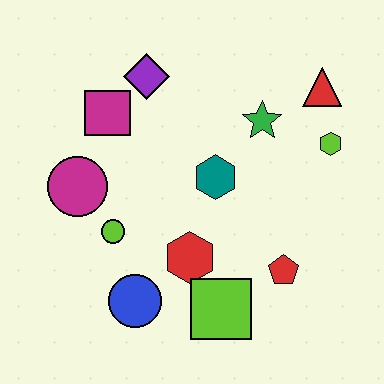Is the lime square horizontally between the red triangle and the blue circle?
Yes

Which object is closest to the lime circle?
The magenta circle is closest to the lime circle.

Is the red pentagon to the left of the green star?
No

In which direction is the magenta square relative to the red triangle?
The magenta square is to the left of the red triangle.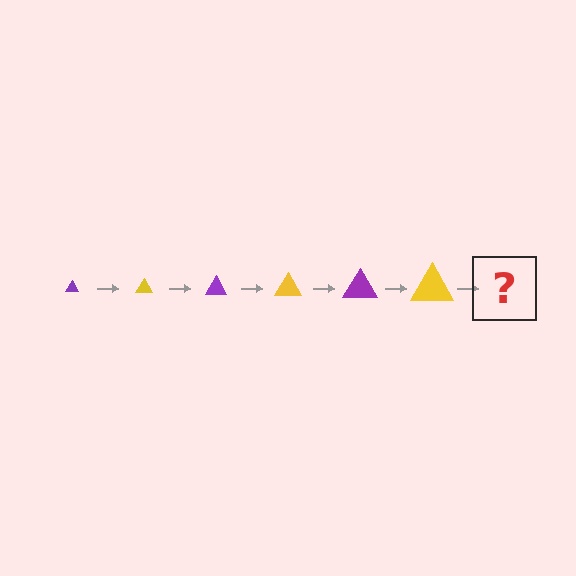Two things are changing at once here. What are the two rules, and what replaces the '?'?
The two rules are that the triangle grows larger each step and the color cycles through purple and yellow. The '?' should be a purple triangle, larger than the previous one.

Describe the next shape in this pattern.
It should be a purple triangle, larger than the previous one.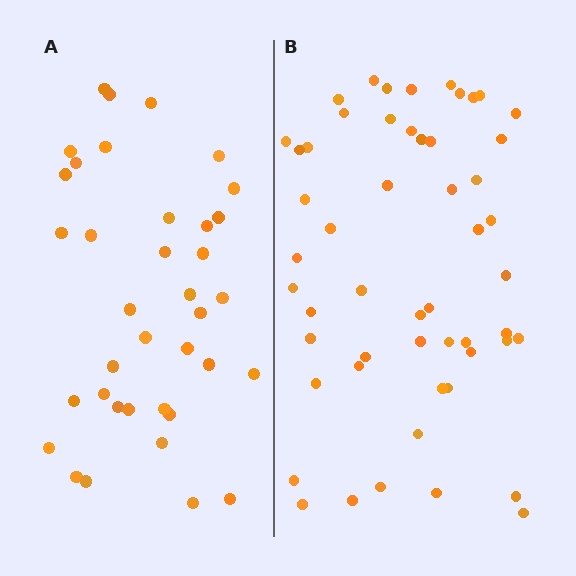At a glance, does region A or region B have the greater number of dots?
Region B (the right region) has more dots.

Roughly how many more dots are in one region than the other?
Region B has approximately 15 more dots than region A.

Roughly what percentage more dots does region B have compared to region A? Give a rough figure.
About 45% more.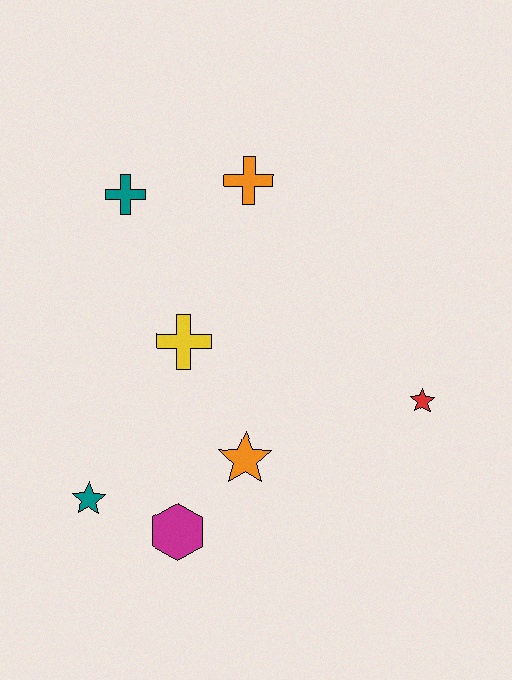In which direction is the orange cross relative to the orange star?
The orange cross is above the orange star.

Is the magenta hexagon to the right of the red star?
No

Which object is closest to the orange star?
The magenta hexagon is closest to the orange star.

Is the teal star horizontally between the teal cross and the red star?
No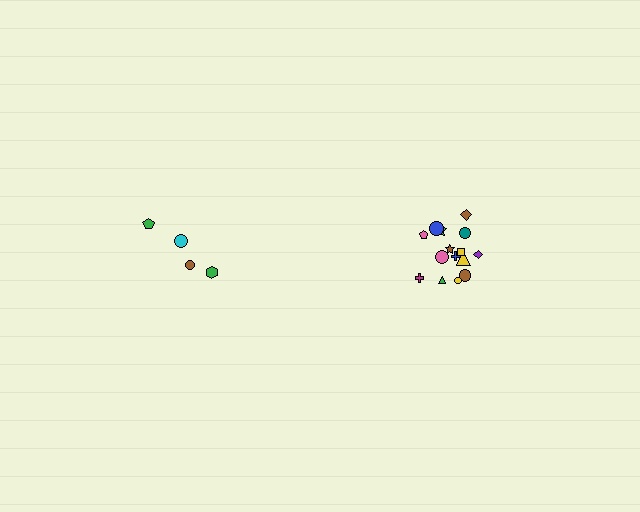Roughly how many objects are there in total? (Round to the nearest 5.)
Roughly 20 objects in total.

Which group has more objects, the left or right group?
The right group.